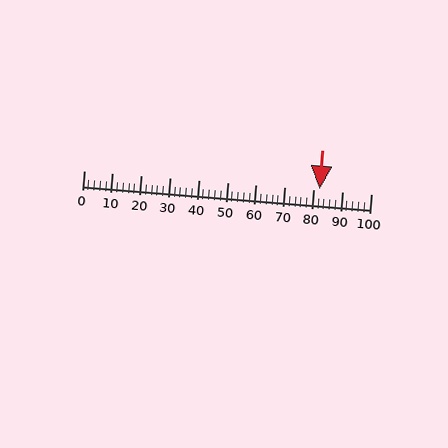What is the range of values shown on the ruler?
The ruler shows values from 0 to 100.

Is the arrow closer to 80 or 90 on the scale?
The arrow is closer to 80.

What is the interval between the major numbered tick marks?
The major tick marks are spaced 10 units apart.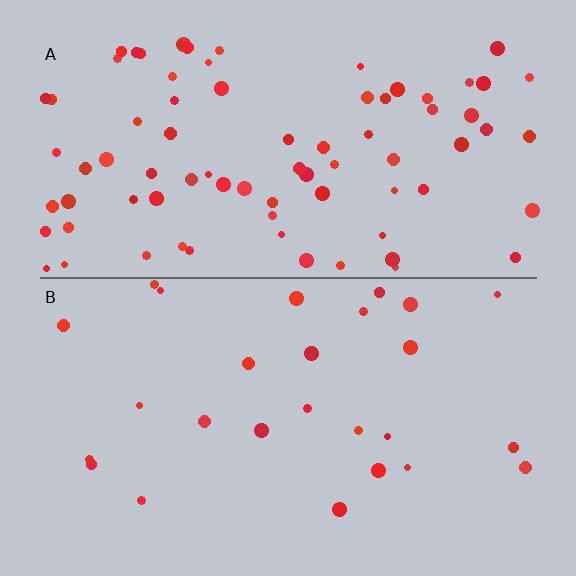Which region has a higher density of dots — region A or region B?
A (the top).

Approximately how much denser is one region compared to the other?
Approximately 3.0× — region A over region B.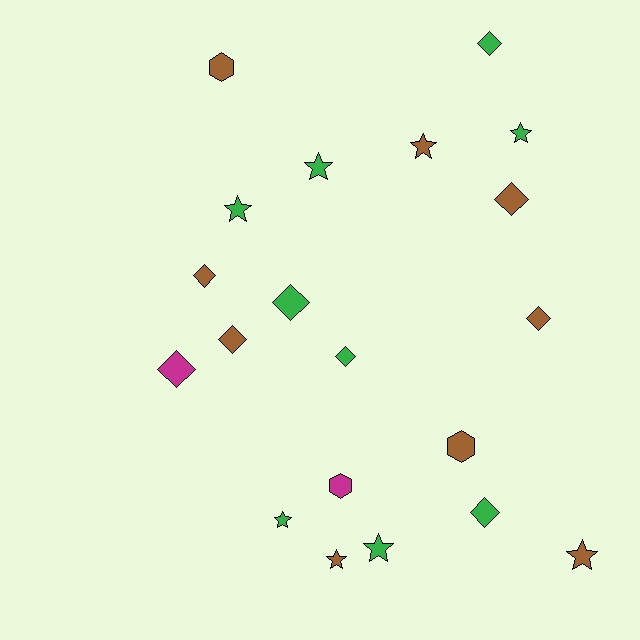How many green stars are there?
There are 5 green stars.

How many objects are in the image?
There are 20 objects.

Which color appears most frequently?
Brown, with 9 objects.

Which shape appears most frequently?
Diamond, with 9 objects.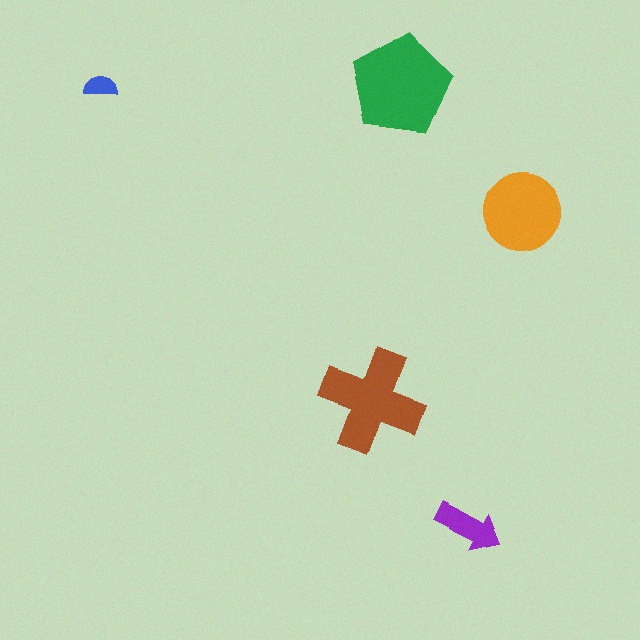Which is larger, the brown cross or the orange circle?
The brown cross.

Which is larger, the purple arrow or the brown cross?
The brown cross.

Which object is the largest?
The green pentagon.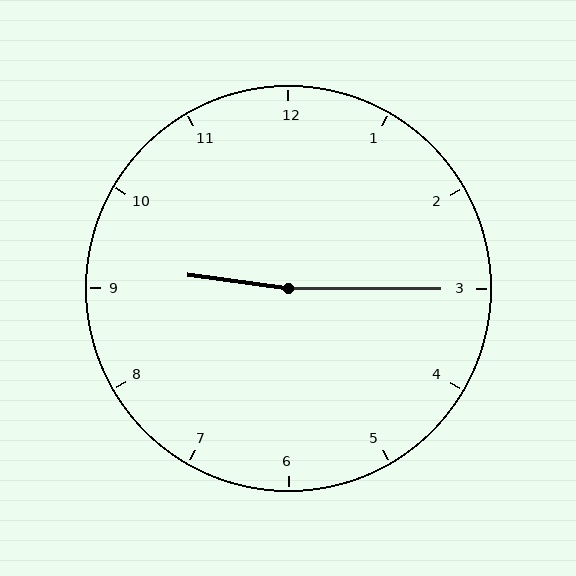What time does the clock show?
9:15.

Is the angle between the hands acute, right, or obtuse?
It is obtuse.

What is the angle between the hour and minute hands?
Approximately 172 degrees.